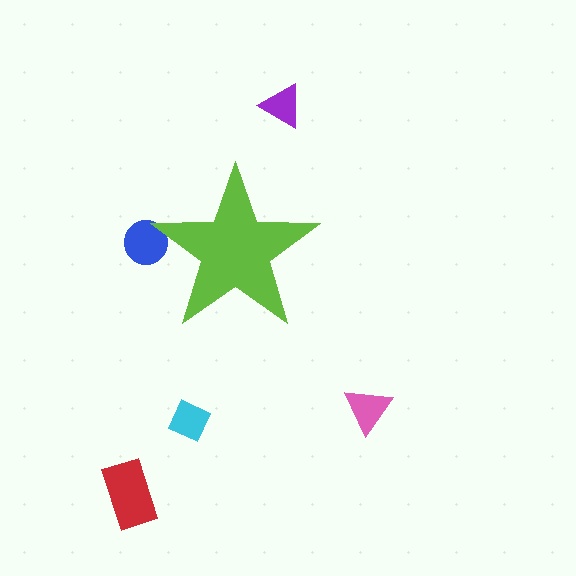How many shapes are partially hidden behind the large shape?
1 shape is partially hidden.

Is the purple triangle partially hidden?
No, the purple triangle is fully visible.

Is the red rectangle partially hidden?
No, the red rectangle is fully visible.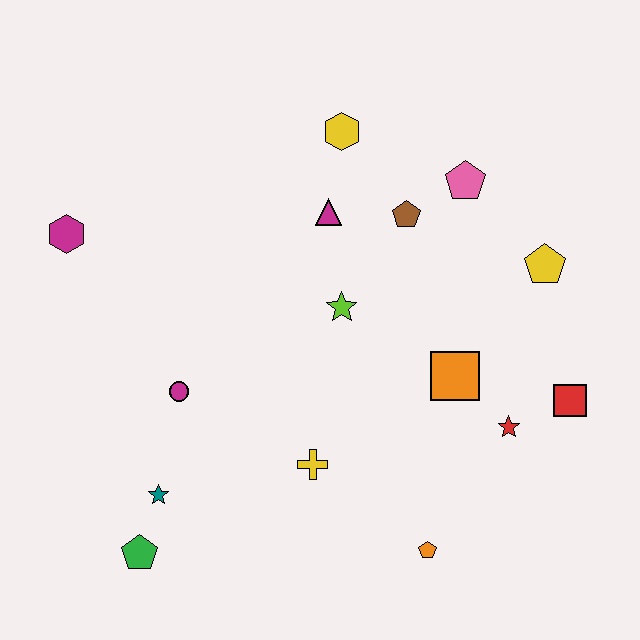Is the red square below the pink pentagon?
Yes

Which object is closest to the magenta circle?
The teal star is closest to the magenta circle.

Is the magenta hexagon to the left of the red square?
Yes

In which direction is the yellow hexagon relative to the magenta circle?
The yellow hexagon is above the magenta circle.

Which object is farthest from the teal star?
The yellow pentagon is farthest from the teal star.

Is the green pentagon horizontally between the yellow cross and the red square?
No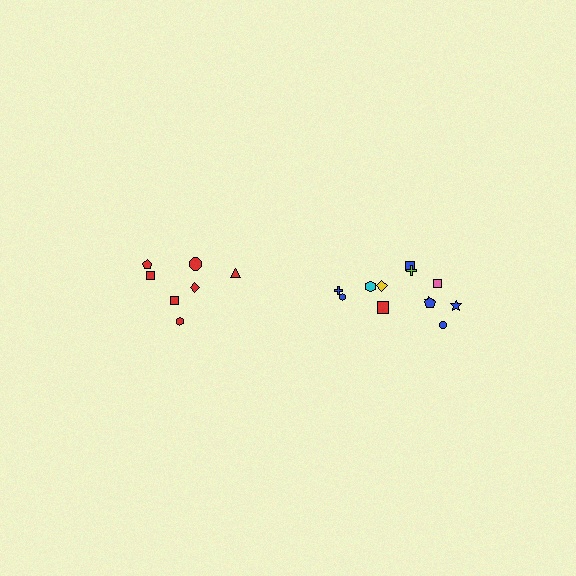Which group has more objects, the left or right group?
The right group.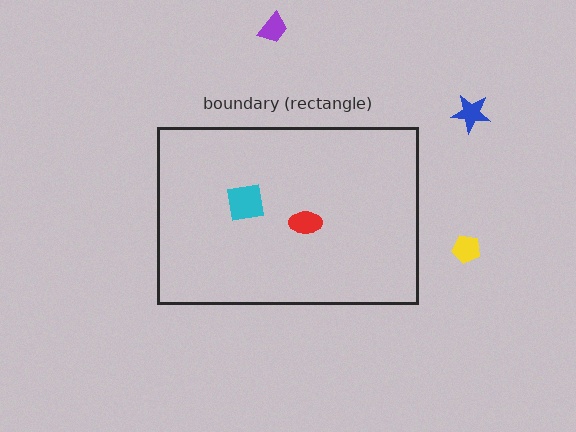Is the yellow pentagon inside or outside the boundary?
Outside.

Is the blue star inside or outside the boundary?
Outside.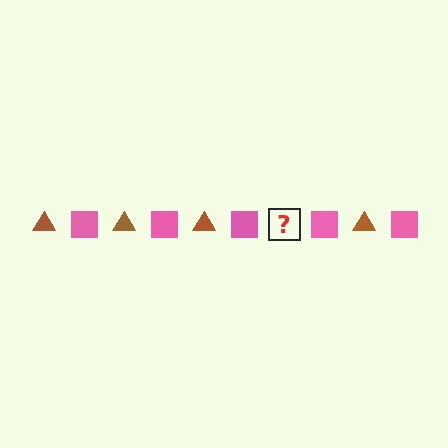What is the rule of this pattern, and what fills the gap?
The rule is that the pattern alternates between brown triangle and pink square. The gap should be filled with a brown triangle.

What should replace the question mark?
The question mark should be replaced with a brown triangle.